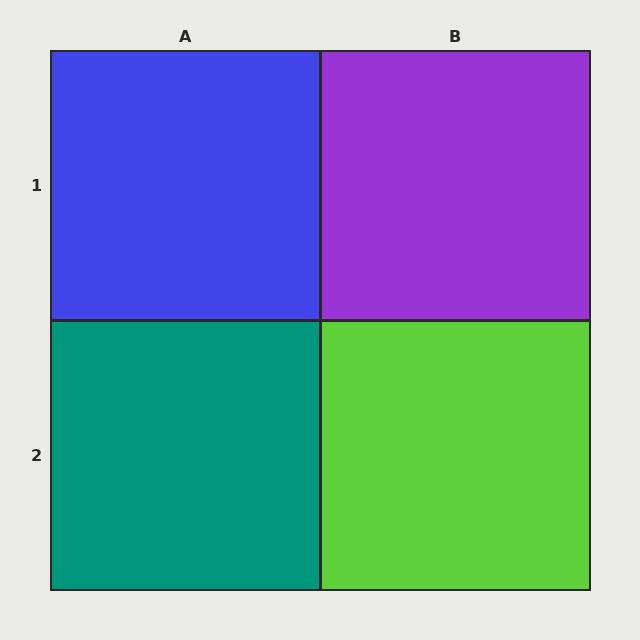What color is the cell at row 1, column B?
Purple.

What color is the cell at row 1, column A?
Blue.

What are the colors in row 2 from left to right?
Teal, lime.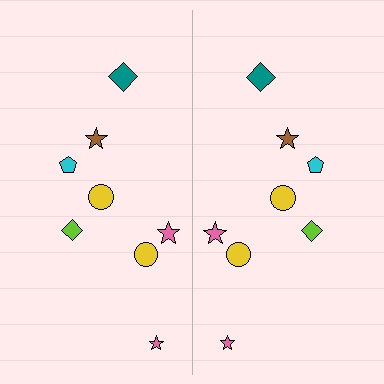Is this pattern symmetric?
Yes, this pattern has bilateral (reflection) symmetry.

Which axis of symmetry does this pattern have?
The pattern has a vertical axis of symmetry running through the center of the image.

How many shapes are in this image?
There are 16 shapes in this image.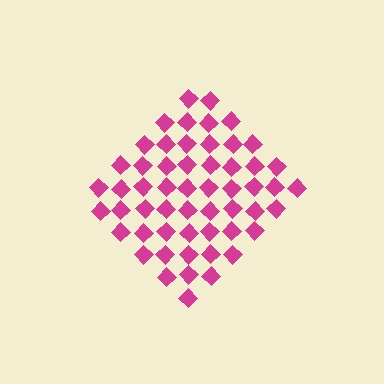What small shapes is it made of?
It is made of small diamonds.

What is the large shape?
The large shape is a diamond.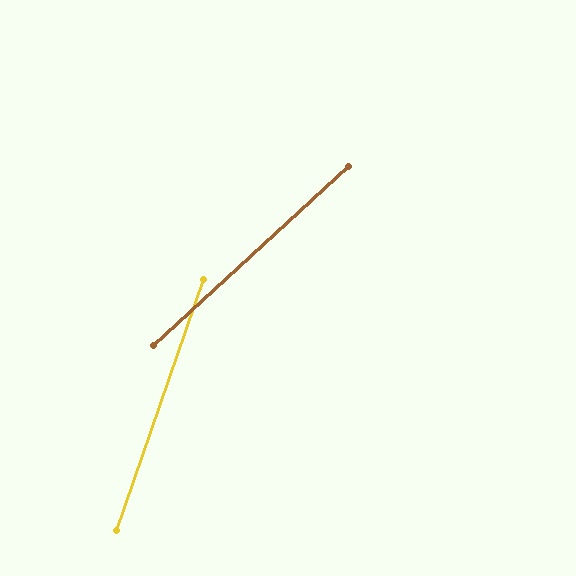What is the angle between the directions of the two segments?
Approximately 29 degrees.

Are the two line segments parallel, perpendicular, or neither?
Neither parallel nor perpendicular — they differ by about 29°.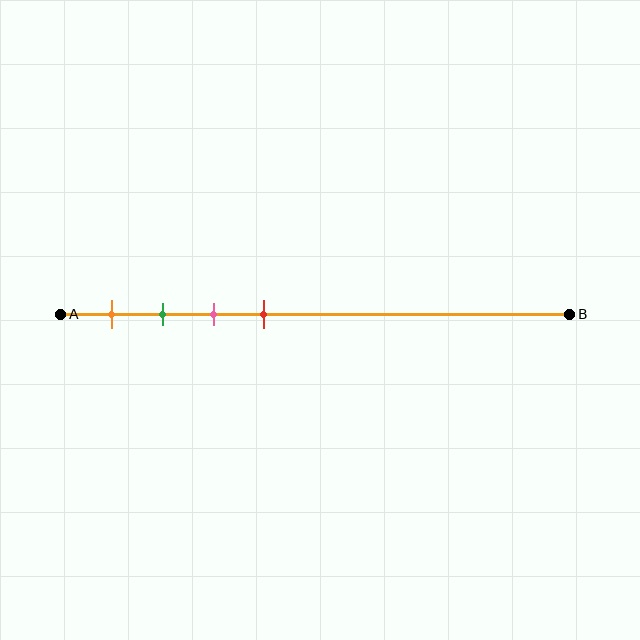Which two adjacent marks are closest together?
The green and pink marks are the closest adjacent pair.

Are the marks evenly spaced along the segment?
Yes, the marks are approximately evenly spaced.